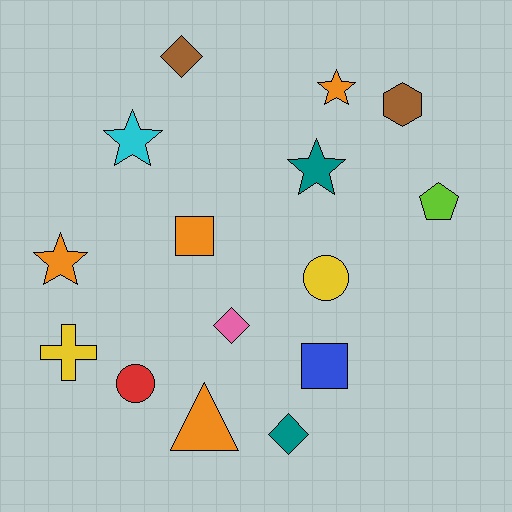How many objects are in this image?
There are 15 objects.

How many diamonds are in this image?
There are 3 diamonds.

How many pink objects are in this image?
There is 1 pink object.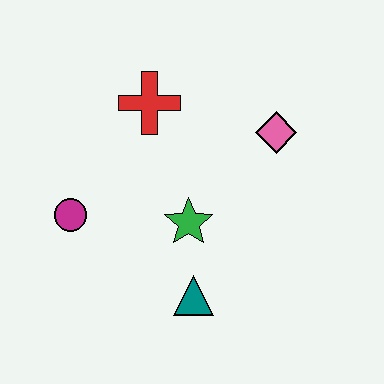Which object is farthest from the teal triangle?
The red cross is farthest from the teal triangle.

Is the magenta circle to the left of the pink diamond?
Yes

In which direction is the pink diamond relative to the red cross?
The pink diamond is to the right of the red cross.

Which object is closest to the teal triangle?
The green star is closest to the teal triangle.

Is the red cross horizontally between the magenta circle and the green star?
Yes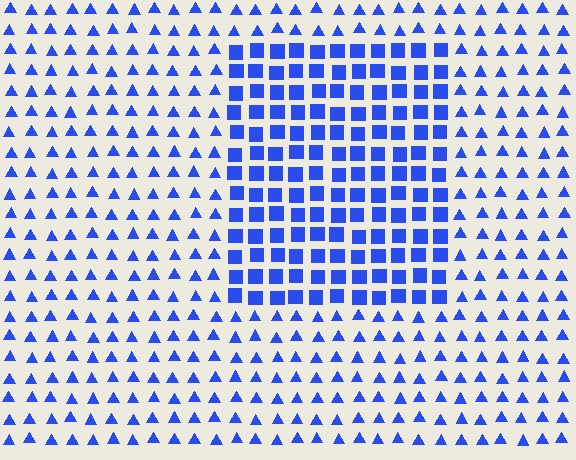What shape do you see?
I see a rectangle.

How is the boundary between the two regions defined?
The boundary is defined by a change in element shape: squares inside vs. triangles outside. All elements share the same color and spacing.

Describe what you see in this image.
The image is filled with small blue elements arranged in a uniform grid. A rectangle-shaped region contains squares, while the surrounding area contains triangles. The boundary is defined purely by the change in element shape.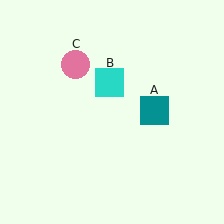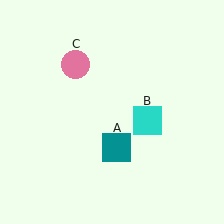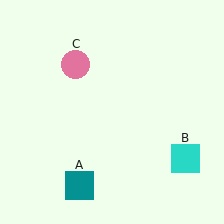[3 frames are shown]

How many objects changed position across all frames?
2 objects changed position: teal square (object A), cyan square (object B).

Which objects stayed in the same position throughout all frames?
Pink circle (object C) remained stationary.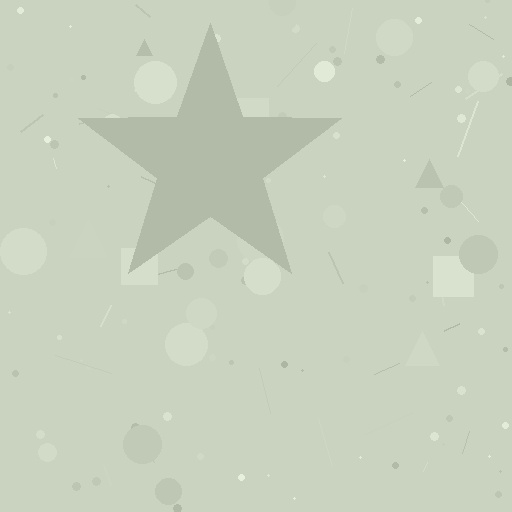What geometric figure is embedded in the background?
A star is embedded in the background.